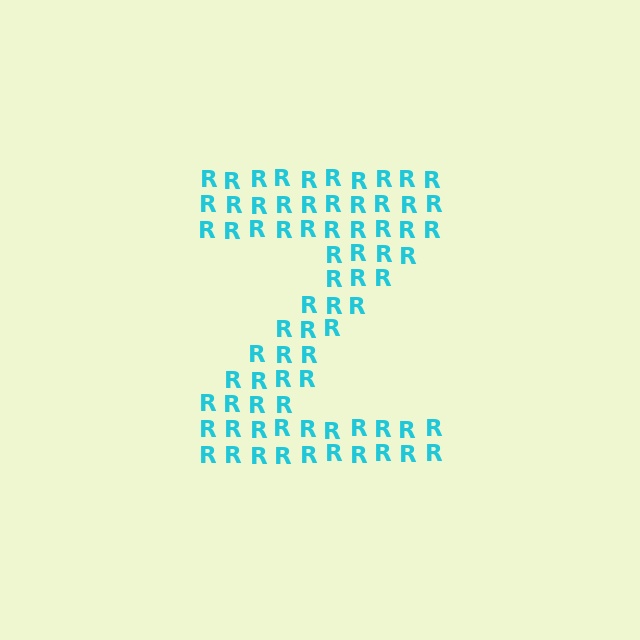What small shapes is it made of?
It is made of small letter R's.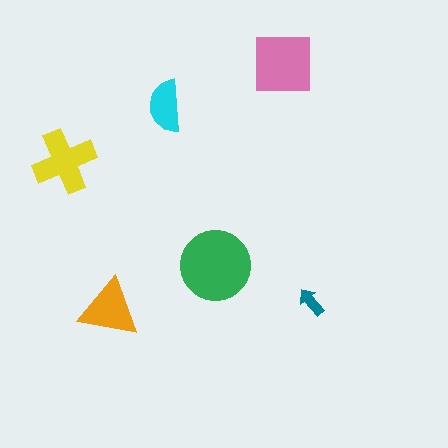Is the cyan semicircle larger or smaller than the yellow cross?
Smaller.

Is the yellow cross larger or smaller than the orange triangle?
Larger.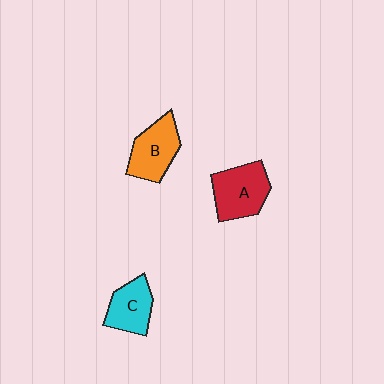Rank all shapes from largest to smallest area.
From largest to smallest: A (red), B (orange), C (cyan).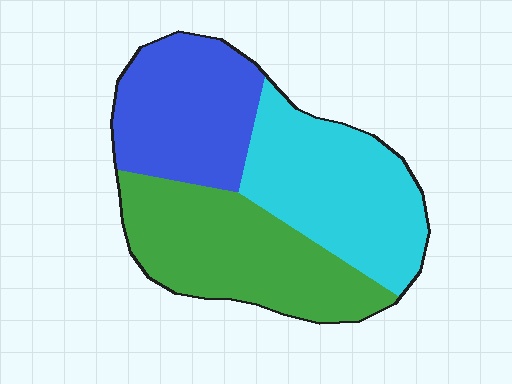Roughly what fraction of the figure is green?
Green covers around 35% of the figure.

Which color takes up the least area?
Blue, at roughly 30%.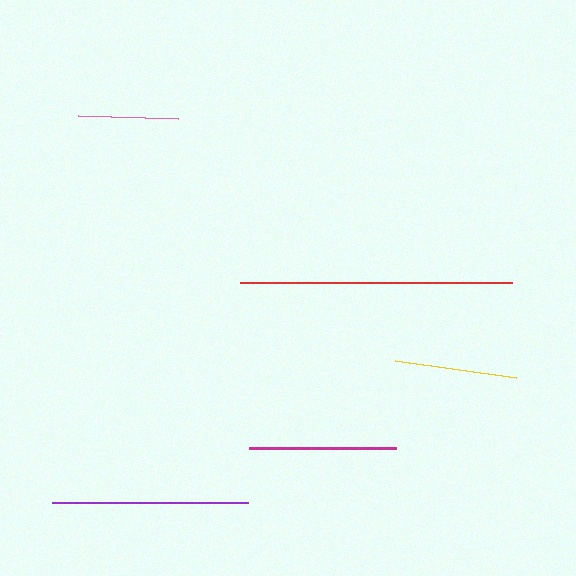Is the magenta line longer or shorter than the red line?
The red line is longer than the magenta line.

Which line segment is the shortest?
The pink line is the shortest at approximately 100 pixels.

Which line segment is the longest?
The red line is the longest at approximately 272 pixels.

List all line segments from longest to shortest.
From longest to shortest: red, purple, magenta, yellow, pink.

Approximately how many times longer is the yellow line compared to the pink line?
The yellow line is approximately 1.2 times the length of the pink line.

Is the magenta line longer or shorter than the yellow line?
The magenta line is longer than the yellow line.